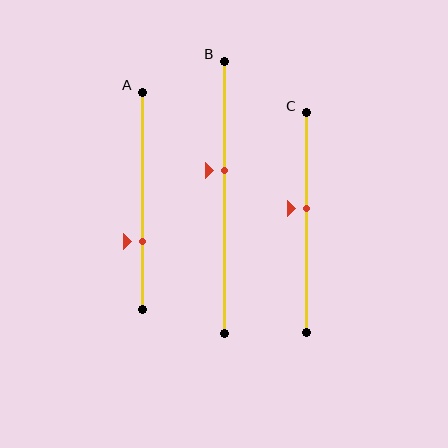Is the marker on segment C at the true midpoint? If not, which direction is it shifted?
No, the marker on segment C is shifted upward by about 7% of the segment length.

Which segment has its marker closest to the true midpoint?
Segment C has its marker closest to the true midpoint.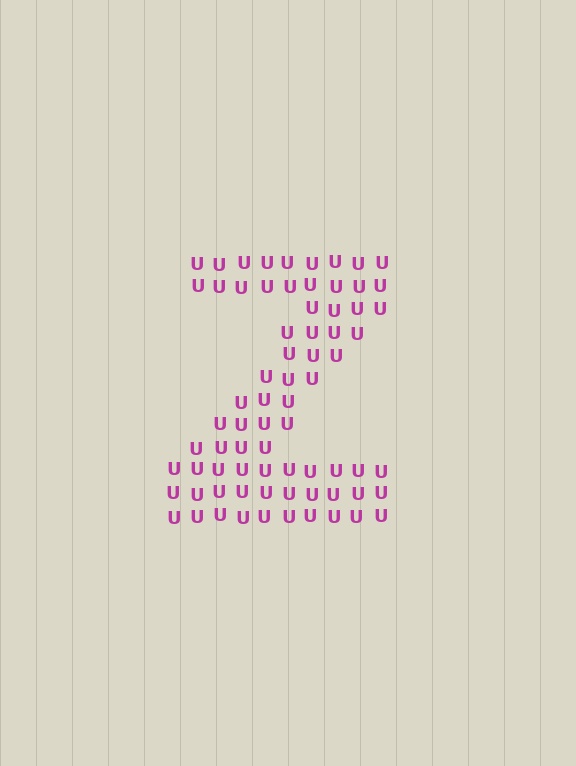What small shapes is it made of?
It is made of small letter U's.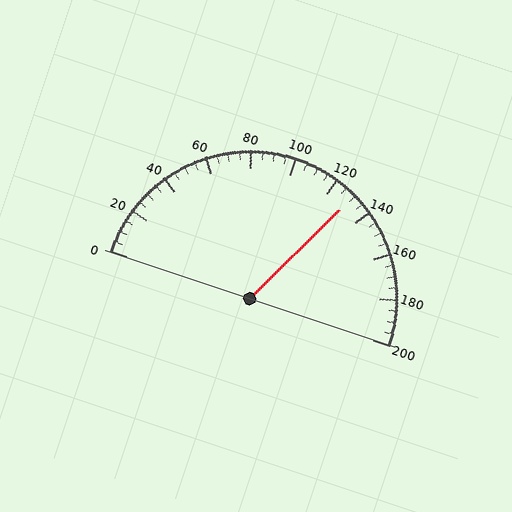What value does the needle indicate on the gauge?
The needle indicates approximately 130.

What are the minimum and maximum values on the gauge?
The gauge ranges from 0 to 200.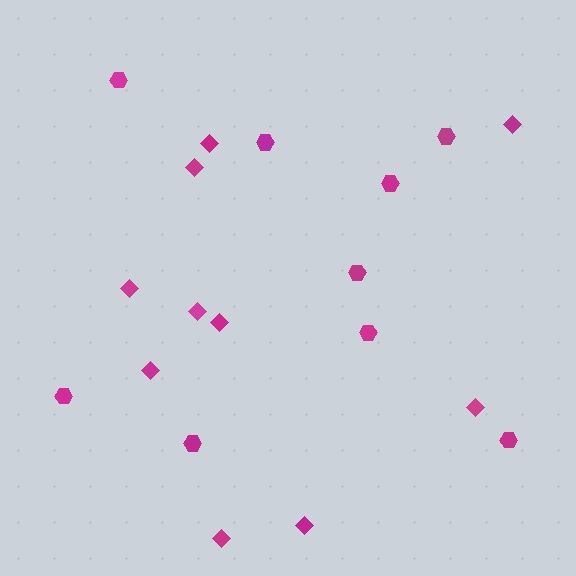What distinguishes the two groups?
There are 2 groups: one group of diamonds (10) and one group of hexagons (9).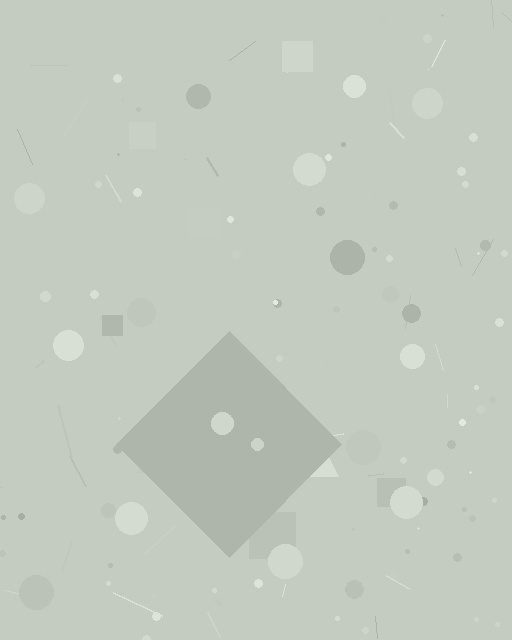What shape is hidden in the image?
A diamond is hidden in the image.